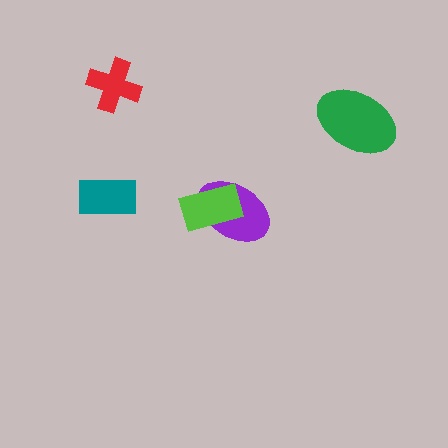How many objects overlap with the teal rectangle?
0 objects overlap with the teal rectangle.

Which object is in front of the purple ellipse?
The lime rectangle is in front of the purple ellipse.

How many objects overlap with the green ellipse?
0 objects overlap with the green ellipse.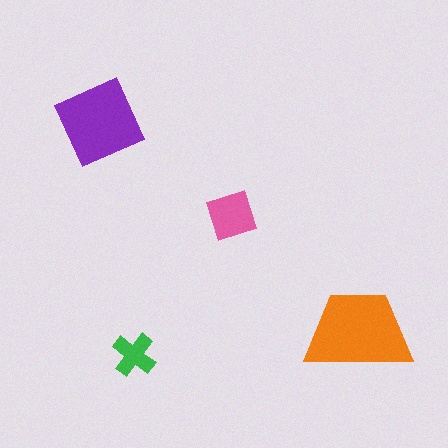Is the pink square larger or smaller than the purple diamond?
Smaller.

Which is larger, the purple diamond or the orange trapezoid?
The orange trapezoid.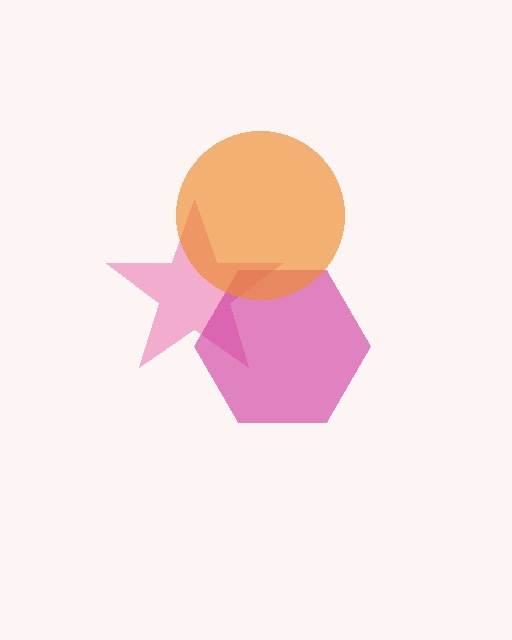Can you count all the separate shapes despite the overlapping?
Yes, there are 3 separate shapes.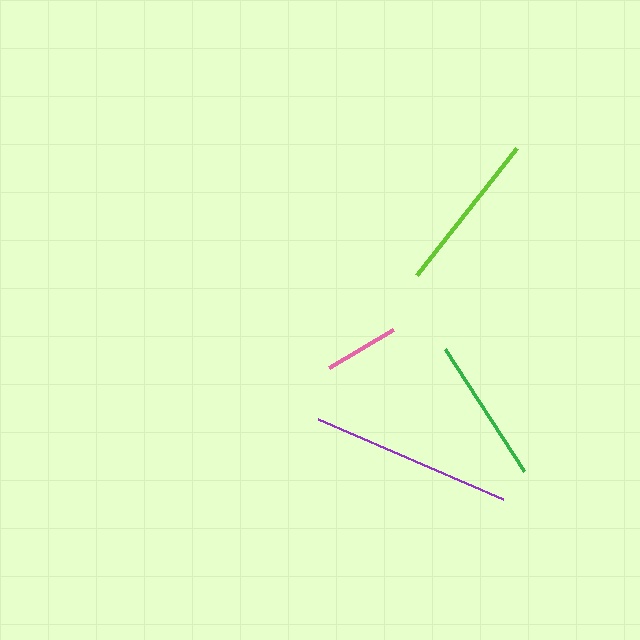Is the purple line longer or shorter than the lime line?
The purple line is longer than the lime line.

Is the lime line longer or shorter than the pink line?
The lime line is longer than the pink line.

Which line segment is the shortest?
The pink line is the shortest at approximately 75 pixels.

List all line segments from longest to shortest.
From longest to shortest: purple, lime, green, pink.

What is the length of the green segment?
The green segment is approximately 146 pixels long.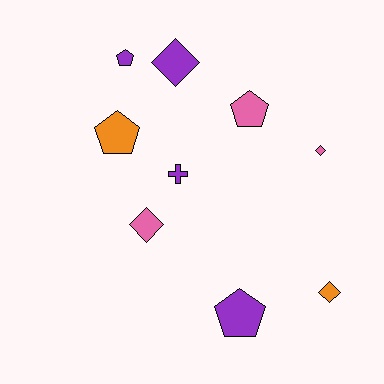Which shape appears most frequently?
Pentagon, with 4 objects.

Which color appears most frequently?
Purple, with 4 objects.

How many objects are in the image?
There are 9 objects.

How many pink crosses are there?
There are no pink crosses.